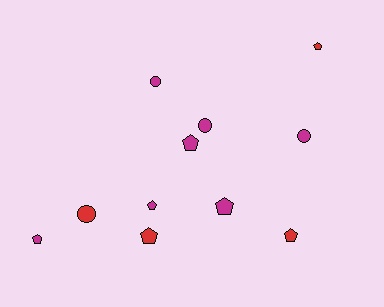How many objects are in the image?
There are 11 objects.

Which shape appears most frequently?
Pentagon, with 7 objects.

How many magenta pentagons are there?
There are 4 magenta pentagons.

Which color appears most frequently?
Magenta, with 7 objects.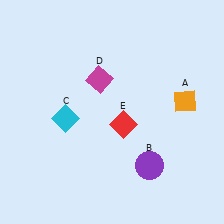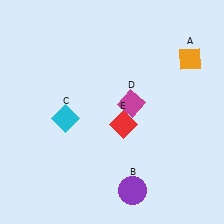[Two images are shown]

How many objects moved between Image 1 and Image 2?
3 objects moved between the two images.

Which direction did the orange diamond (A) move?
The orange diamond (A) moved up.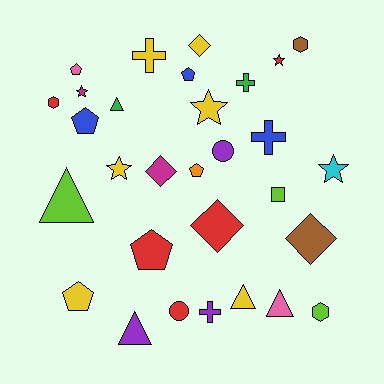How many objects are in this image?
There are 30 objects.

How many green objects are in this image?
There are 2 green objects.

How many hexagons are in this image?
There are 3 hexagons.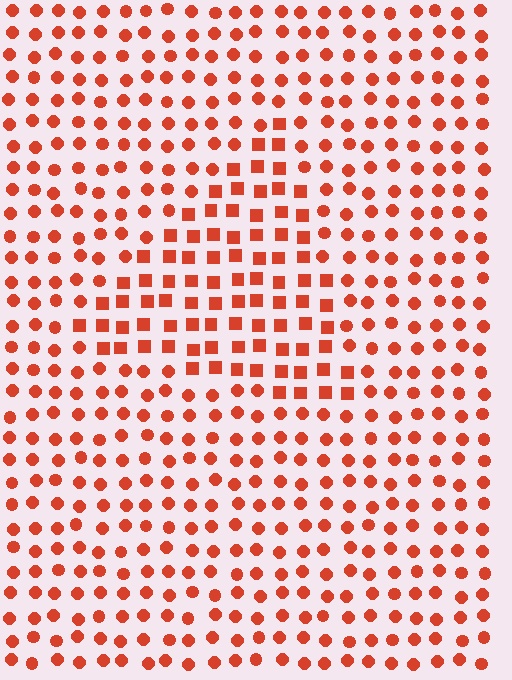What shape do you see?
I see a triangle.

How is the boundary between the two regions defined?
The boundary is defined by a change in element shape: squares inside vs. circles outside. All elements share the same color and spacing.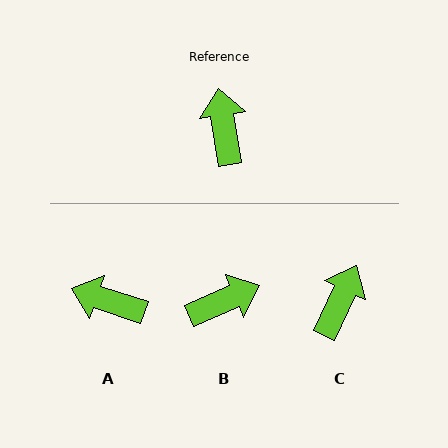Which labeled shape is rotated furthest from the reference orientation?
B, about 75 degrees away.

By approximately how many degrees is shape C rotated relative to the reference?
Approximately 34 degrees clockwise.